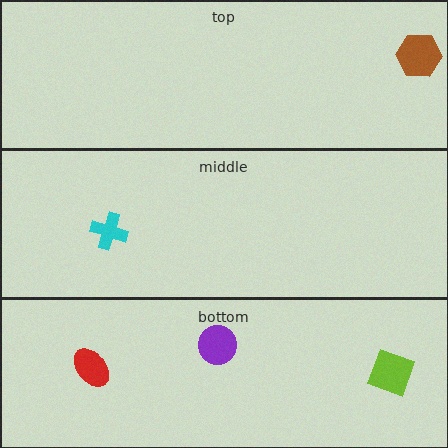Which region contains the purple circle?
The bottom region.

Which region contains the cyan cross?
The middle region.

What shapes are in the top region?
The brown hexagon.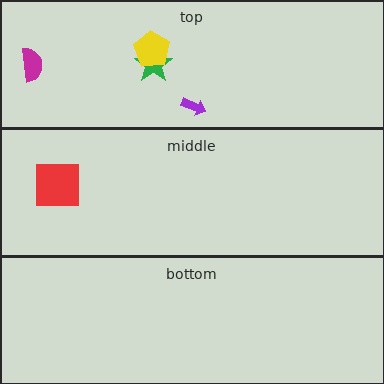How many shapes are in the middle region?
1.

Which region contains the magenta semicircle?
The top region.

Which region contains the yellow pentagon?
The top region.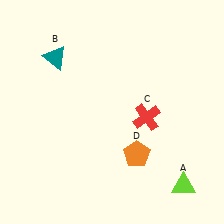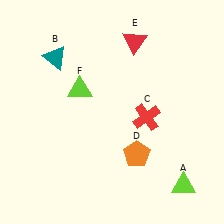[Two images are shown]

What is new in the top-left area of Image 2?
A lime triangle (F) was added in the top-left area of Image 2.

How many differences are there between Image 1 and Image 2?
There are 2 differences between the two images.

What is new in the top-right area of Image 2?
A red triangle (E) was added in the top-right area of Image 2.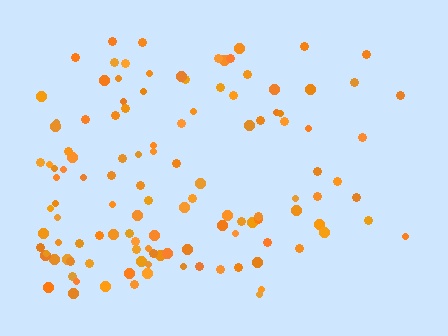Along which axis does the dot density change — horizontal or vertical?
Horizontal.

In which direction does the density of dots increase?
From right to left, with the left side densest.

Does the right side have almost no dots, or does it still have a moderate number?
Still a moderate number, just noticeably fewer than the left.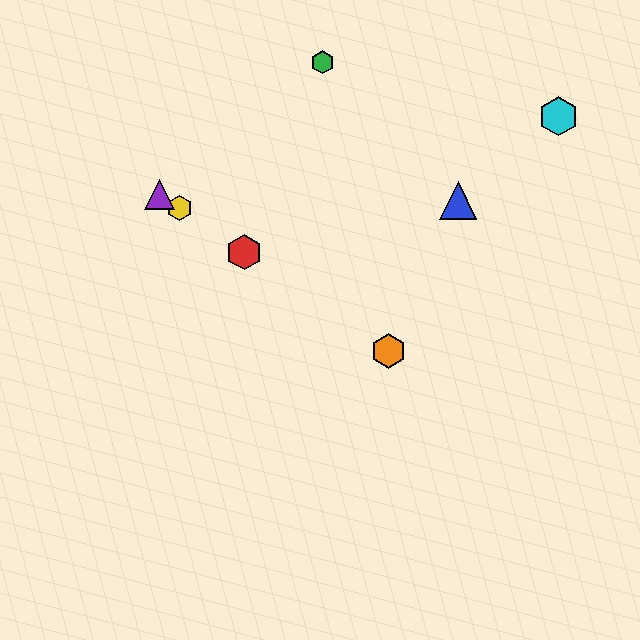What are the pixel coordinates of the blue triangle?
The blue triangle is at (458, 201).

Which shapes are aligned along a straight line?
The red hexagon, the yellow hexagon, the purple triangle, the orange hexagon are aligned along a straight line.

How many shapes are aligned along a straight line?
4 shapes (the red hexagon, the yellow hexagon, the purple triangle, the orange hexagon) are aligned along a straight line.